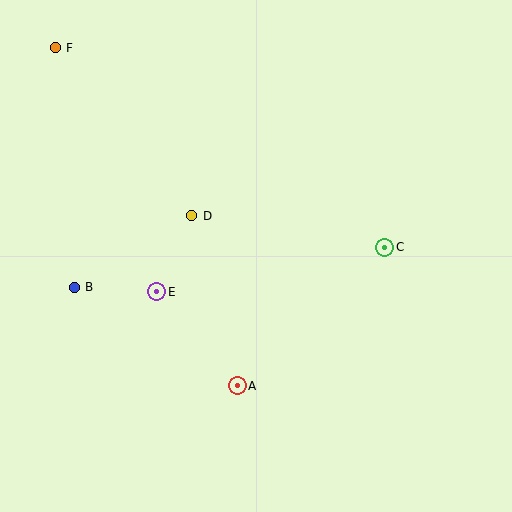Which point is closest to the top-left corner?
Point F is closest to the top-left corner.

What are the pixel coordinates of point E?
Point E is at (157, 292).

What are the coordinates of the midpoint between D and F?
The midpoint between D and F is at (124, 132).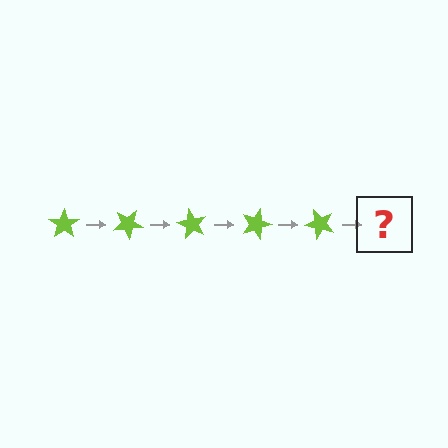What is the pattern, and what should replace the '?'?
The pattern is that the star rotates 30 degrees each step. The '?' should be a lime star rotated 150 degrees.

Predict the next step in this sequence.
The next step is a lime star rotated 150 degrees.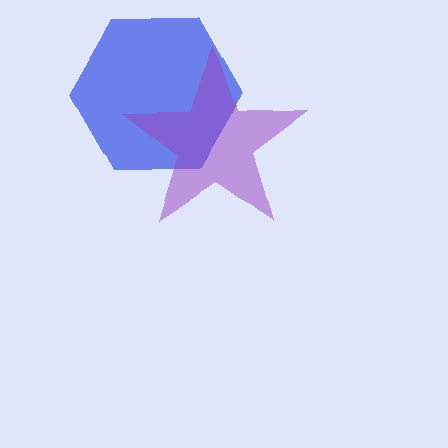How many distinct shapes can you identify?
There are 2 distinct shapes: a blue hexagon, a purple star.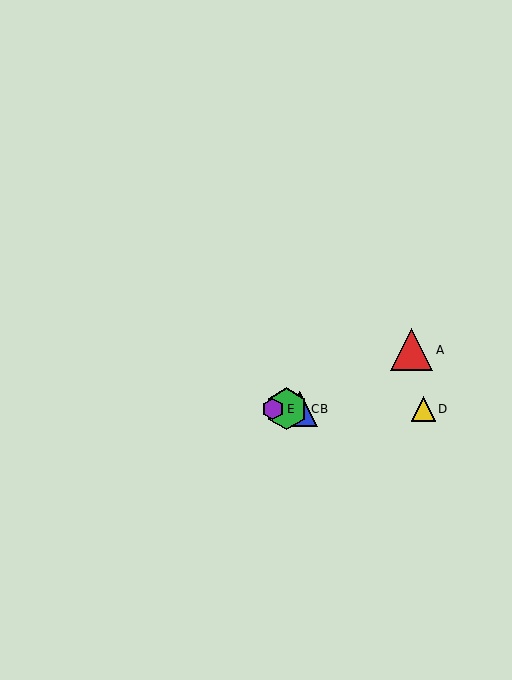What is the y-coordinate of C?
Object C is at y≈409.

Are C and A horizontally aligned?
No, C is at y≈409 and A is at y≈350.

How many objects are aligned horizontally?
4 objects (B, C, D, E) are aligned horizontally.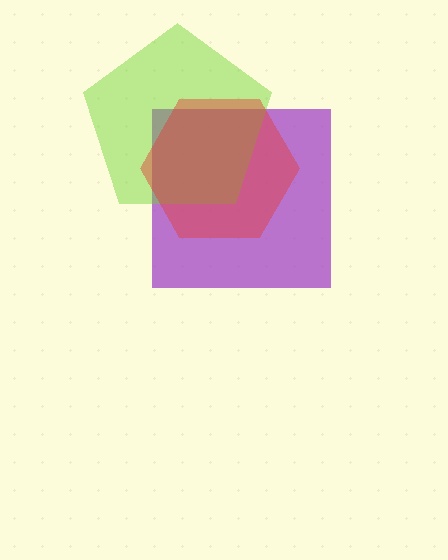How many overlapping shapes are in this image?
There are 3 overlapping shapes in the image.